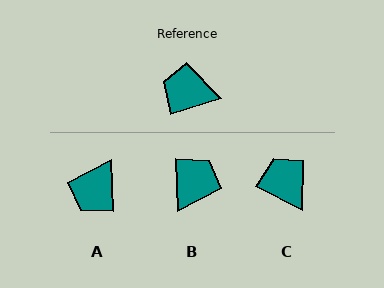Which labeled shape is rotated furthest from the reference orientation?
B, about 106 degrees away.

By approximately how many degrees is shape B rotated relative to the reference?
Approximately 106 degrees clockwise.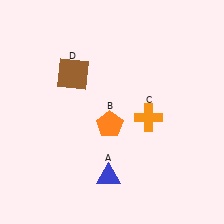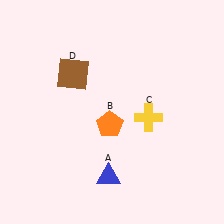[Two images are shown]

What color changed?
The cross (C) changed from orange in Image 1 to yellow in Image 2.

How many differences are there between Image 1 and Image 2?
There is 1 difference between the two images.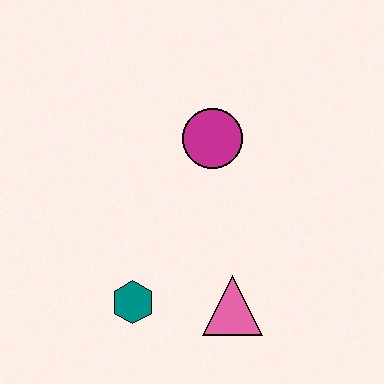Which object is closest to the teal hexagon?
The pink triangle is closest to the teal hexagon.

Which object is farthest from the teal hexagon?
The magenta circle is farthest from the teal hexagon.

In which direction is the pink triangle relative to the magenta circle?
The pink triangle is below the magenta circle.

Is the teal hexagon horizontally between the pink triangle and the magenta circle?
No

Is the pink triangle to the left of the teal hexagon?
No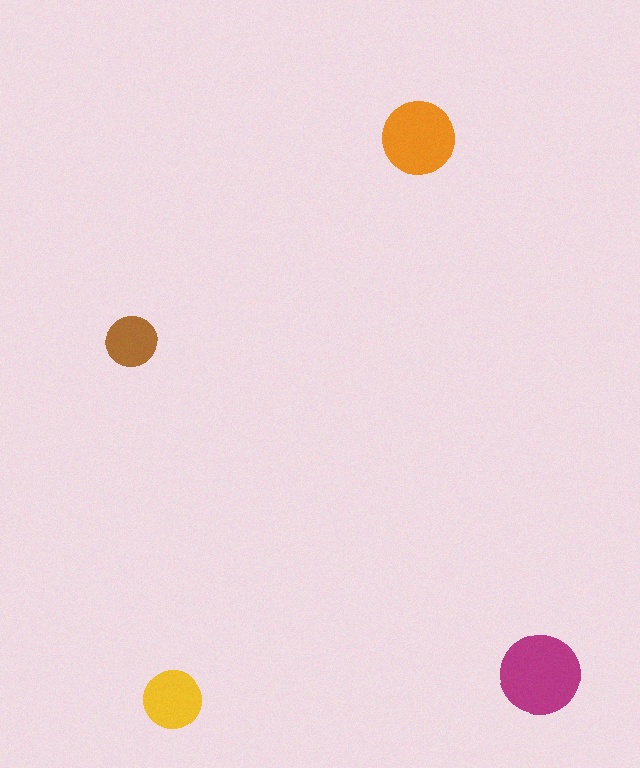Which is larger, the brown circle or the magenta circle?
The magenta one.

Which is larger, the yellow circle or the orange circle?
The orange one.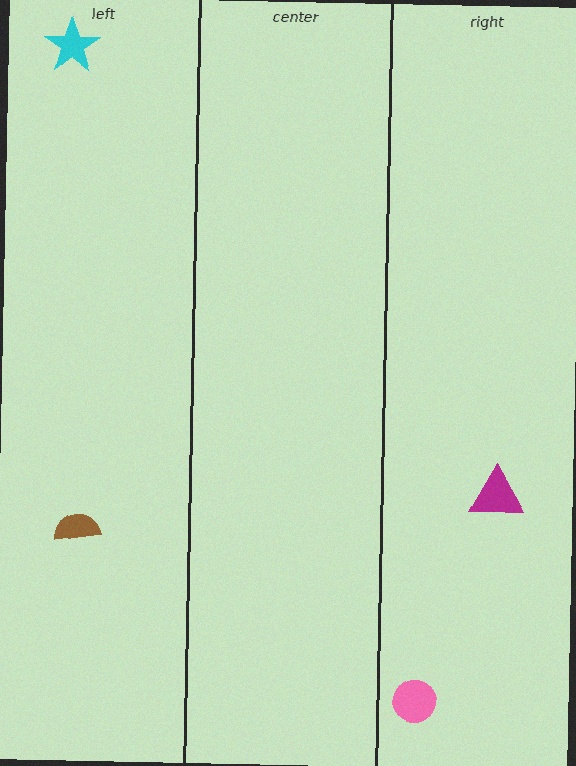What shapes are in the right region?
The magenta triangle, the pink circle.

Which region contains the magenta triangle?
The right region.